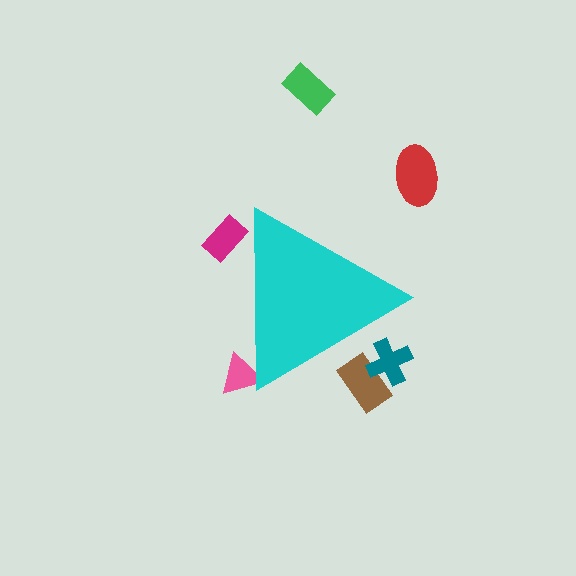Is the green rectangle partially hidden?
No, the green rectangle is fully visible.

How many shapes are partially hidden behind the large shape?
4 shapes are partially hidden.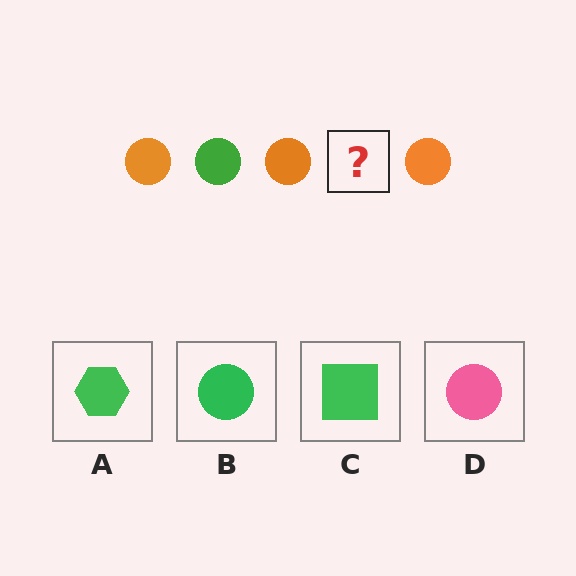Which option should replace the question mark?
Option B.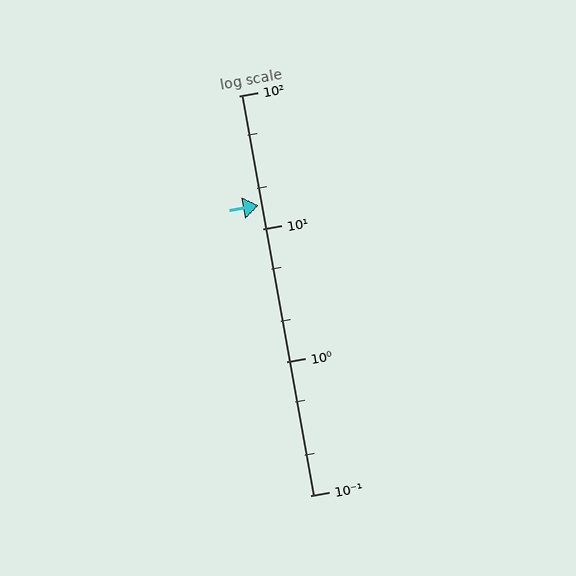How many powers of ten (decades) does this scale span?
The scale spans 3 decades, from 0.1 to 100.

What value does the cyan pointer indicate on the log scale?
The pointer indicates approximately 15.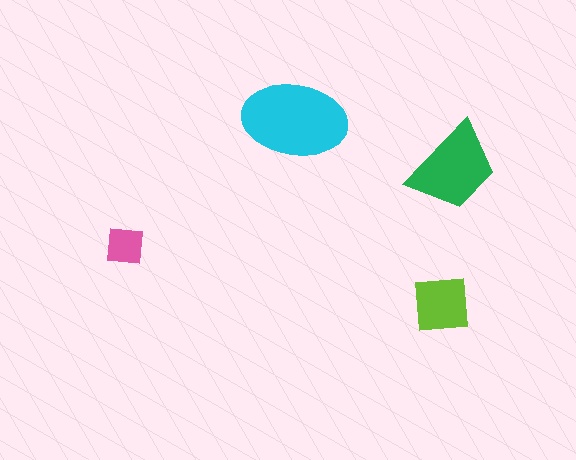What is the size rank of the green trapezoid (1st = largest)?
2nd.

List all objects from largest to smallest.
The cyan ellipse, the green trapezoid, the lime square, the pink square.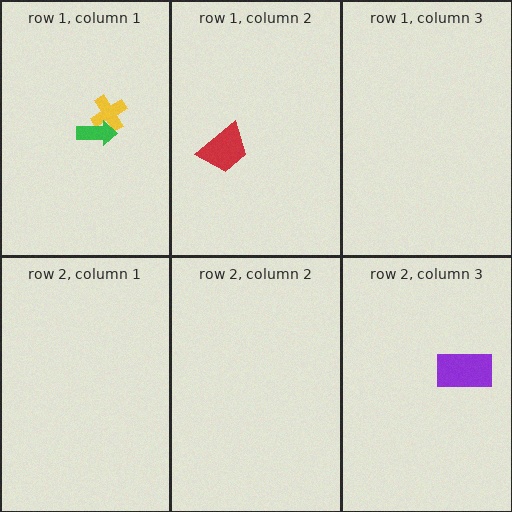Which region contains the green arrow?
The row 1, column 1 region.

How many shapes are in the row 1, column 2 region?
1.